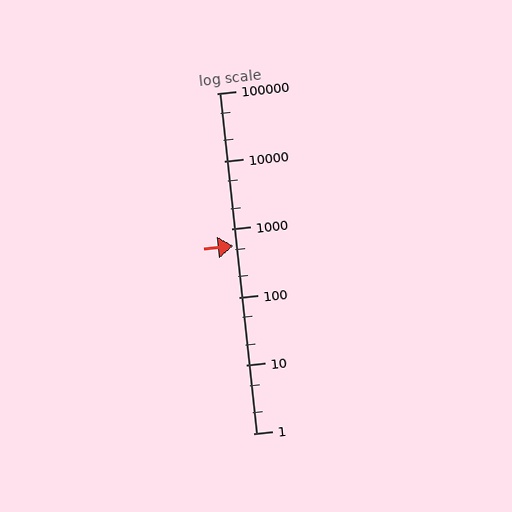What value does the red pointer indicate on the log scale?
The pointer indicates approximately 570.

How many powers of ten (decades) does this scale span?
The scale spans 5 decades, from 1 to 100000.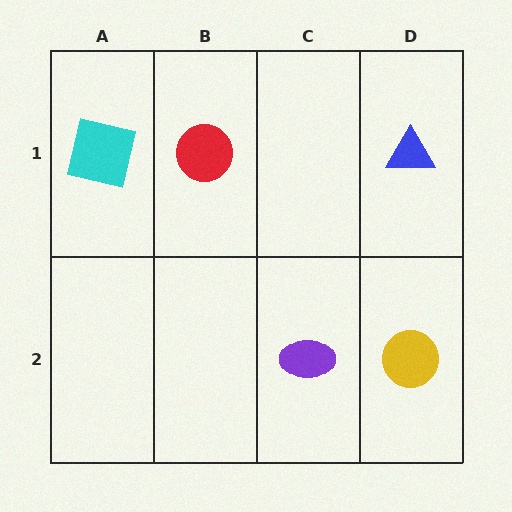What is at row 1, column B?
A red circle.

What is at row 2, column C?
A purple ellipse.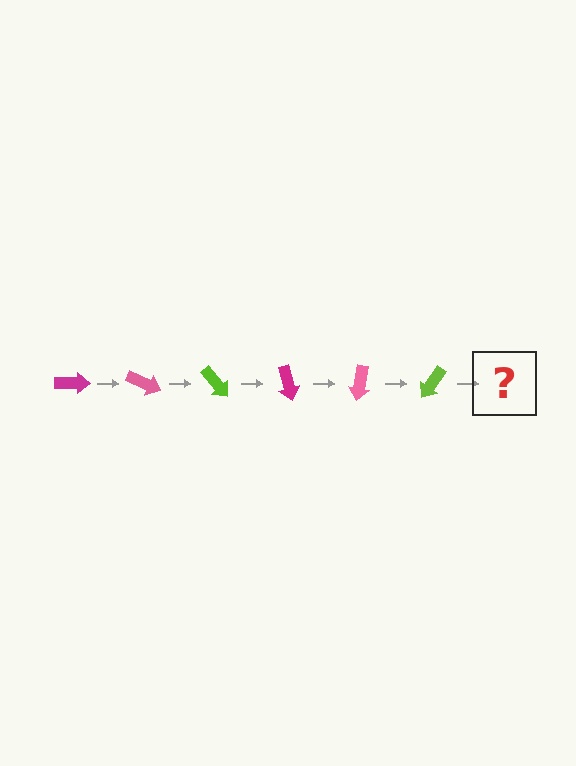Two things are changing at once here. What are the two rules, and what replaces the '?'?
The two rules are that it rotates 25 degrees each step and the color cycles through magenta, pink, and lime. The '?' should be a magenta arrow, rotated 150 degrees from the start.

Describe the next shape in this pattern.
It should be a magenta arrow, rotated 150 degrees from the start.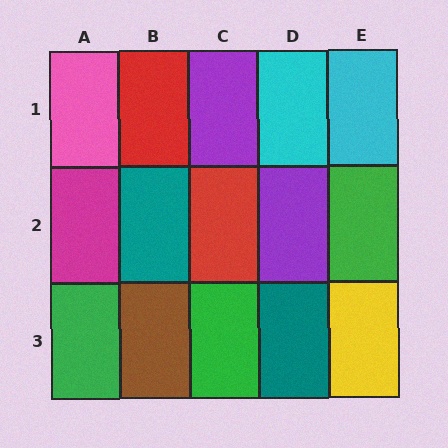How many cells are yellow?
1 cell is yellow.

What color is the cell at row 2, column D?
Purple.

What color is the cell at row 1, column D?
Cyan.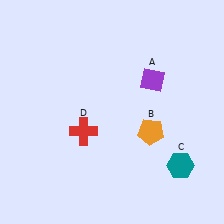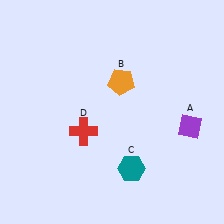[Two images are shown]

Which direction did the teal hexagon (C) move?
The teal hexagon (C) moved left.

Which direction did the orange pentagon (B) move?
The orange pentagon (B) moved up.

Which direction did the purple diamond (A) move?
The purple diamond (A) moved down.